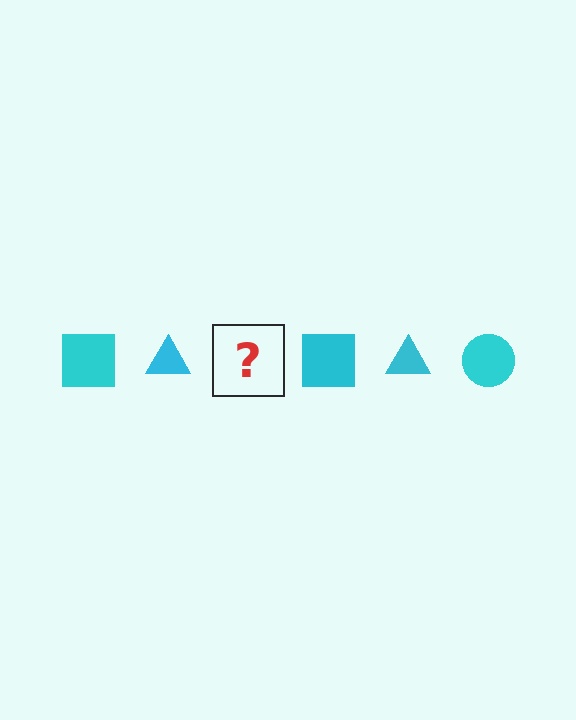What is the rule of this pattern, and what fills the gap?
The rule is that the pattern cycles through square, triangle, circle shapes in cyan. The gap should be filled with a cyan circle.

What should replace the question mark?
The question mark should be replaced with a cyan circle.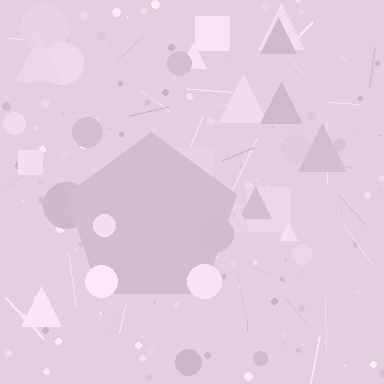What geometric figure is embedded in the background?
A pentagon is embedded in the background.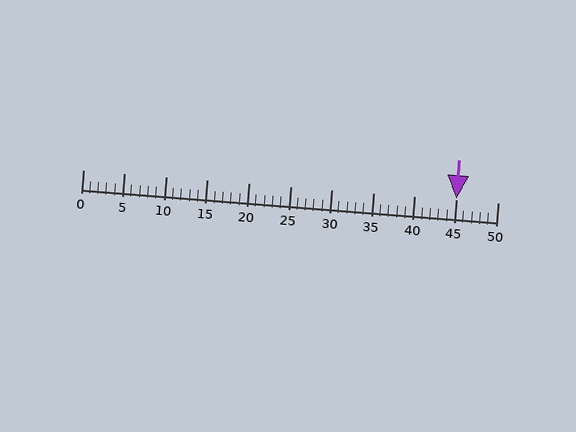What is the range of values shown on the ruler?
The ruler shows values from 0 to 50.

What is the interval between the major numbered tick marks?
The major tick marks are spaced 5 units apart.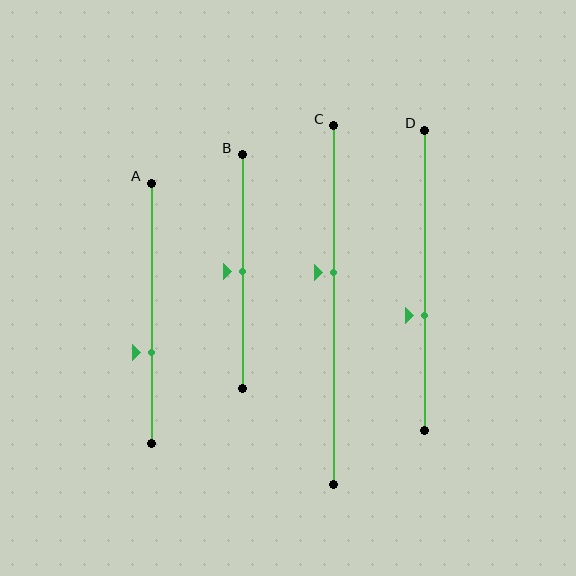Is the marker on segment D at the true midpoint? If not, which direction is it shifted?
No, the marker on segment D is shifted downward by about 11% of the segment length.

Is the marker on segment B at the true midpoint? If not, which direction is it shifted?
Yes, the marker on segment B is at the true midpoint.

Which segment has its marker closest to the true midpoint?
Segment B has its marker closest to the true midpoint.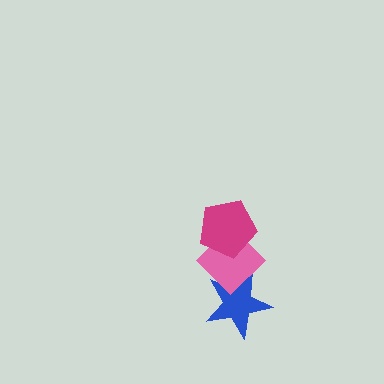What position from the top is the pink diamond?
The pink diamond is 2nd from the top.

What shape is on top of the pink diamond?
The magenta pentagon is on top of the pink diamond.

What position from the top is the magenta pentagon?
The magenta pentagon is 1st from the top.